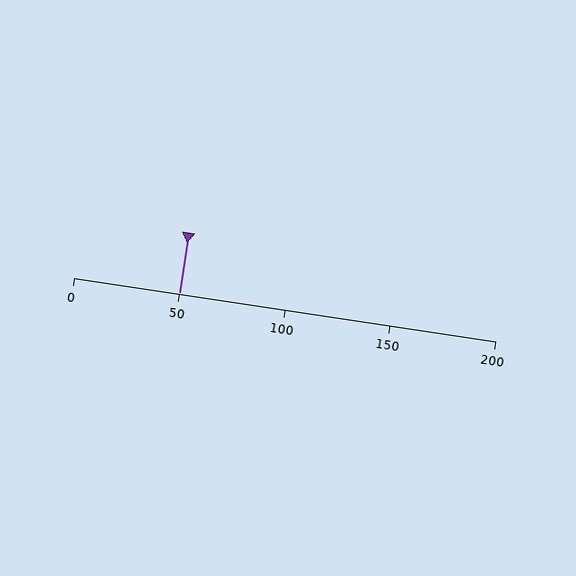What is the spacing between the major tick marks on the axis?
The major ticks are spaced 50 apart.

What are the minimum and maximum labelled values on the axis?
The axis runs from 0 to 200.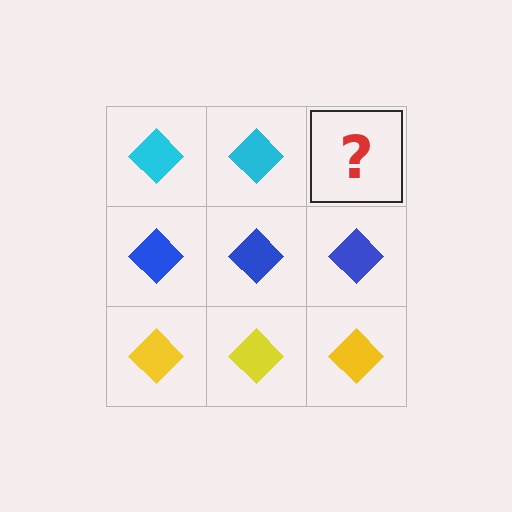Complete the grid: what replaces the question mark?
The question mark should be replaced with a cyan diamond.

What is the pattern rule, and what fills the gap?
The rule is that each row has a consistent color. The gap should be filled with a cyan diamond.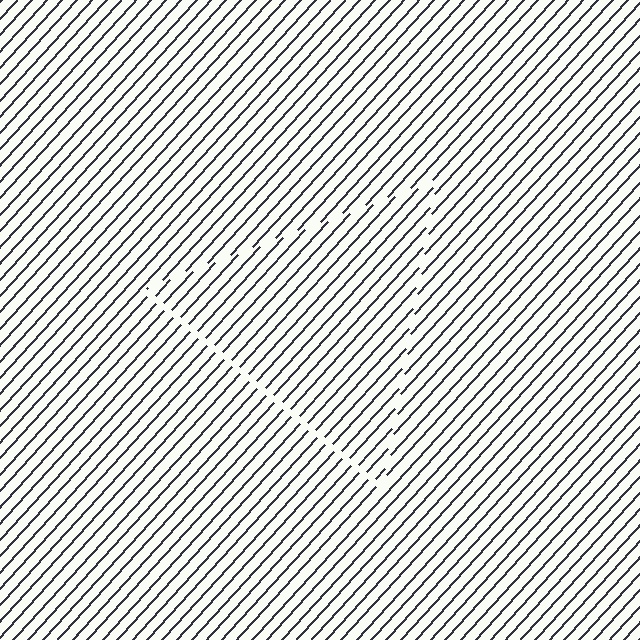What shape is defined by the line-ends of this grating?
An illusory triangle. The interior of the shape contains the same grating, shifted by half a period — the contour is defined by the phase discontinuity where line-ends from the inner and outer gratings abut.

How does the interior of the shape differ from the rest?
The interior of the shape contains the same grating, shifted by half a period — the contour is defined by the phase discontinuity where line-ends from the inner and outer gratings abut.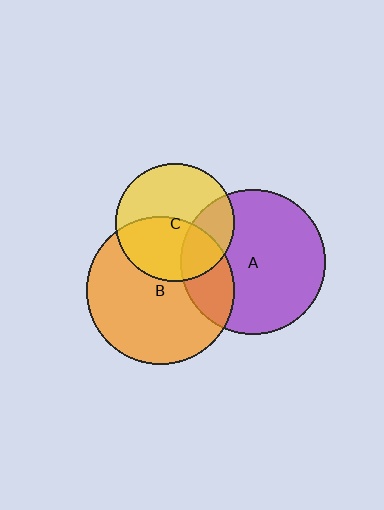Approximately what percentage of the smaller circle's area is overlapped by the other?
Approximately 45%.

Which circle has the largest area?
Circle B (orange).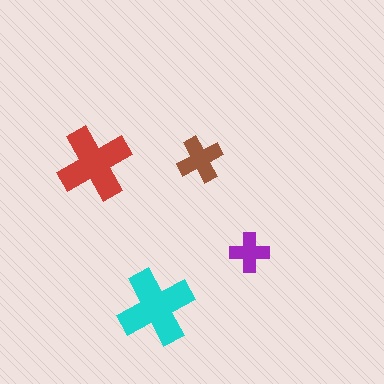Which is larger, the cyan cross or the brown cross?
The cyan one.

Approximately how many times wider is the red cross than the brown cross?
About 1.5 times wider.